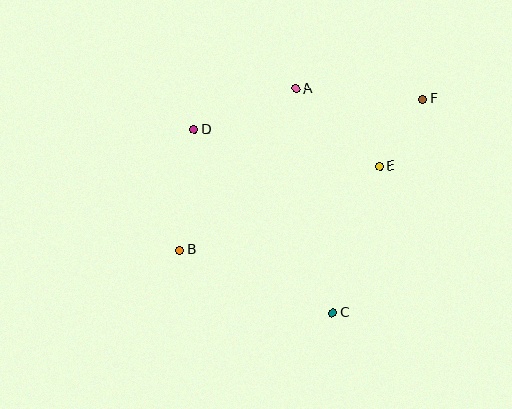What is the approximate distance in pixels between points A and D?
The distance between A and D is approximately 110 pixels.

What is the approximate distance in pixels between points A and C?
The distance between A and C is approximately 227 pixels.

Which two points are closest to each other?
Points E and F are closest to each other.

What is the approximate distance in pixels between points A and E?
The distance between A and E is approximately 114 pixels.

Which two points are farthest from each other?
Points B and F are farthest from each other.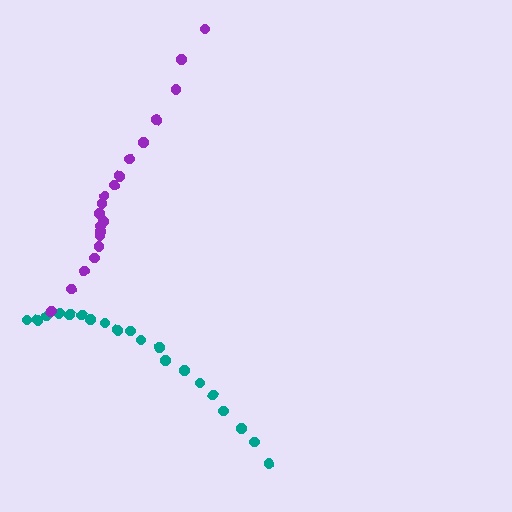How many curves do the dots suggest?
There are 2 distinct paths.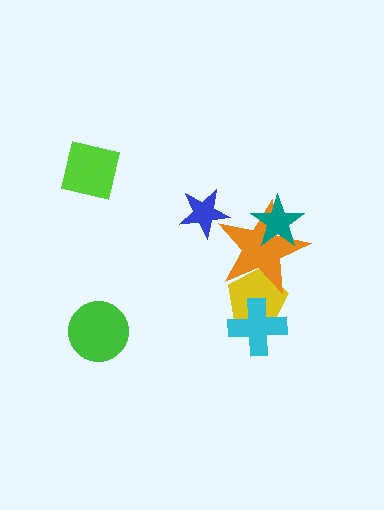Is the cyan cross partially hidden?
No, no other shape covers it.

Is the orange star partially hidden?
Yes, it is partially covered by another shape.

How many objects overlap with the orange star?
3 objects overlap with the orange star.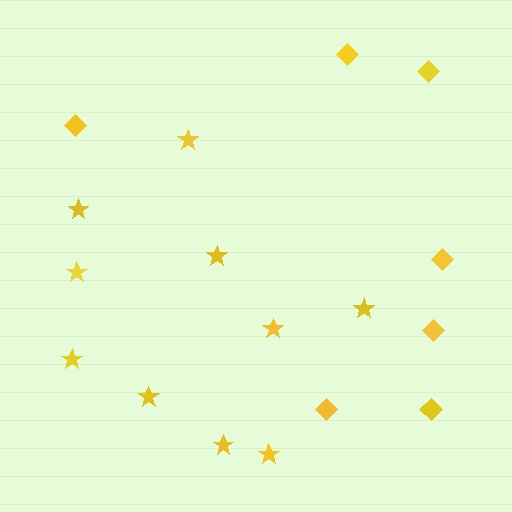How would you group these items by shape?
There are 2 groups: one group of diamonds (7) and one group of stars (10).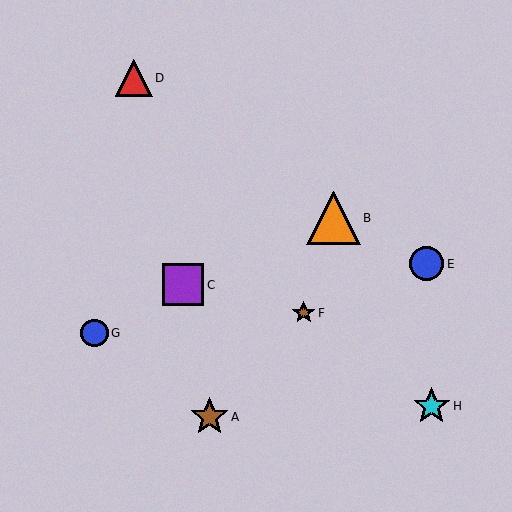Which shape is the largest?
The orange triangle (labeled B) is the largest.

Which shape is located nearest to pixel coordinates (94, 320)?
The blue circle (labeled G) at (94, 333) is nearest to that location.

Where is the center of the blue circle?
The center of the blue circle is at (94, 333).